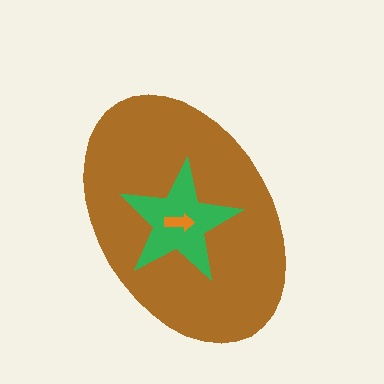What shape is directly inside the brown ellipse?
The green star.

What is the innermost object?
The orange arrow.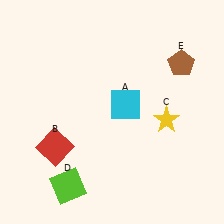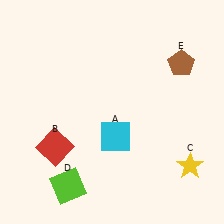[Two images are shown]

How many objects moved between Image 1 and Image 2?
2 objects moved between the two images.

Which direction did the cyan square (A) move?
The cyan square (A) moved down.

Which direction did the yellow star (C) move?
The yellow star (C) moved down.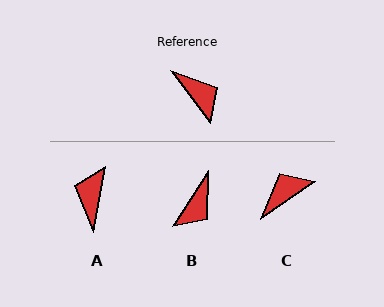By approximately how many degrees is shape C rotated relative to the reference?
Approximately 88 degrees counter-clockwise.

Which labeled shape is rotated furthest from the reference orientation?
A, about 133 degrees away.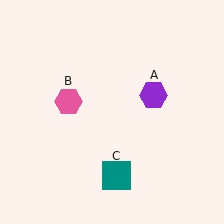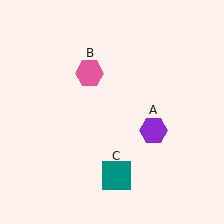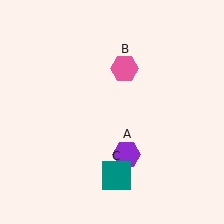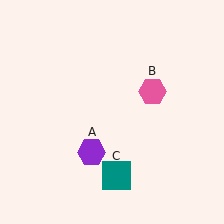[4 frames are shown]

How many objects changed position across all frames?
2 objects changed position: purple hexagon (object A), pink hexagon (object B).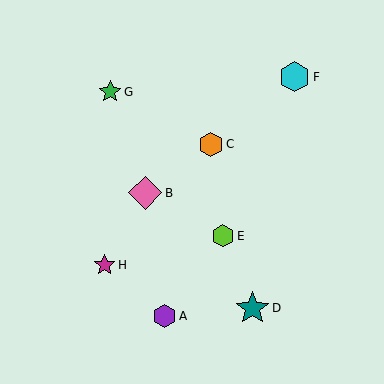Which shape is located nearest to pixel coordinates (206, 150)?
The orange hexagon (labeled C) at (211, 144) is nearest to that location.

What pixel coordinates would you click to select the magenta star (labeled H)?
Click at (105, 265) to select the magenta star H.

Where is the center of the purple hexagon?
The center of the purple hexagon is at (165, 316).